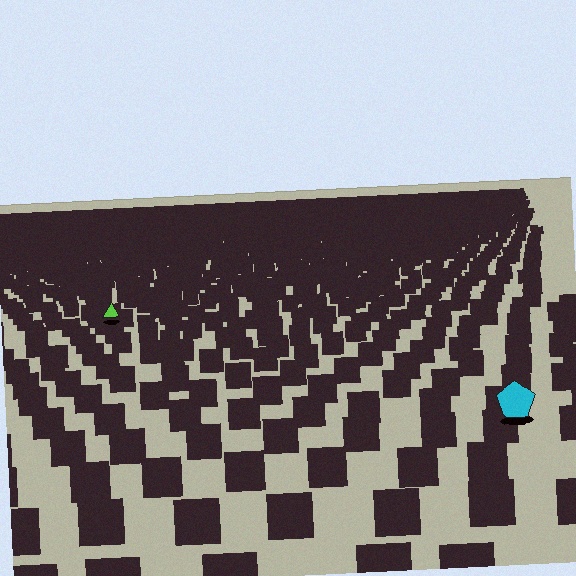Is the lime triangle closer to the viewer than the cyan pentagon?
No. The cyan pentagon is closer — you can tell from the texture gradient: the ground texture is coarser near it.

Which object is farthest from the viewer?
The lime triangle is farthest from the viewer. It appears smaller and the ground texture around it is denser.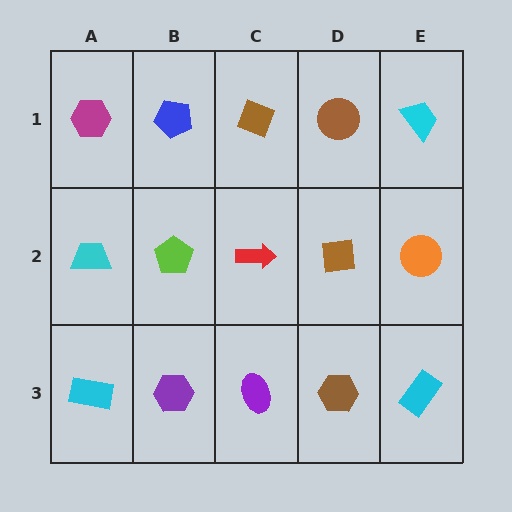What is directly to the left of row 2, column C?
A lime pentagon.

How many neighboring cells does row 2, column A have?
3.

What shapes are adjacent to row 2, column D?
A brown circle (row 1, column D), a brown hexagon (row 3, column D), a red arrow (row 2, column C), an orange circle (row 2, column E).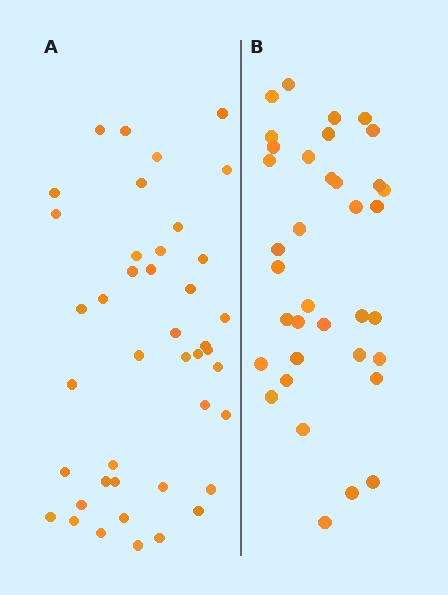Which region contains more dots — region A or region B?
Region A (the left region) has more dots.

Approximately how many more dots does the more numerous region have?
Region A has about 6 more dots than region B.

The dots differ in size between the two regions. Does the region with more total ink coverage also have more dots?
No. Region B has more total ink coverage because its dots are larger, but region A actually contains more individual dots. Total area can be misleading — the number of items is what matters here.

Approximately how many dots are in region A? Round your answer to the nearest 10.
About 40 dots. (The exact count is 42, which rounds to 40.)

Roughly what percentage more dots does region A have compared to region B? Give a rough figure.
About 15% more.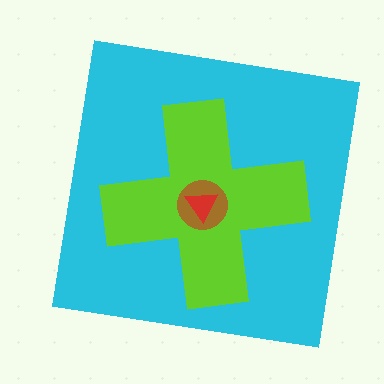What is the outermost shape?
The cyan square.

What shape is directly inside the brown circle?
The red triangle.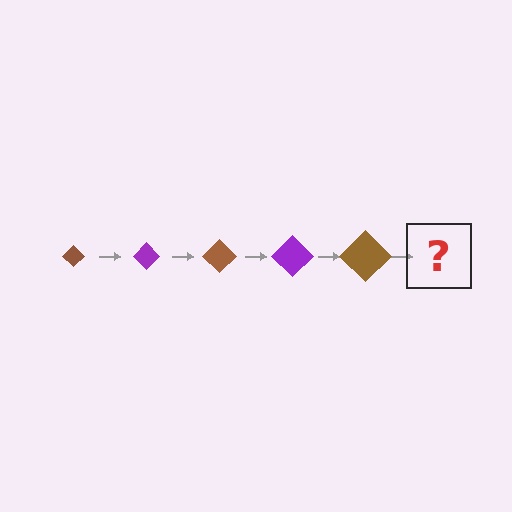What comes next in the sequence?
The next element should be a purple diamond, larger than the previous one.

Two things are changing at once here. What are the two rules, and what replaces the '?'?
The two rules are that the diamond grows larger each step and the color cycles through brown and purple. The '?' should be a purple diamond, larger than the previous one.